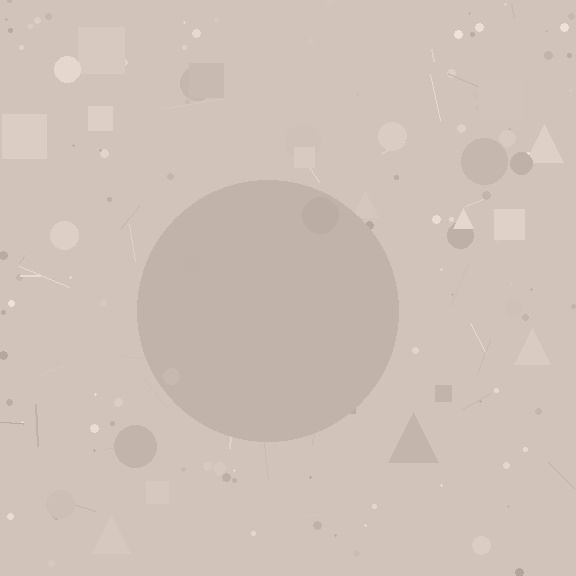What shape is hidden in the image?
A circle is hidden in the image.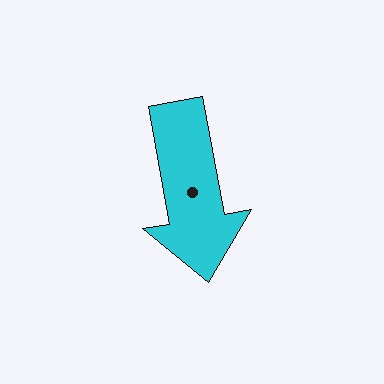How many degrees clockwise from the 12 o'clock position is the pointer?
Approximately 170 degrees.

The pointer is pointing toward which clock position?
Roughly 6 o'clock.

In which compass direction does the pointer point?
South.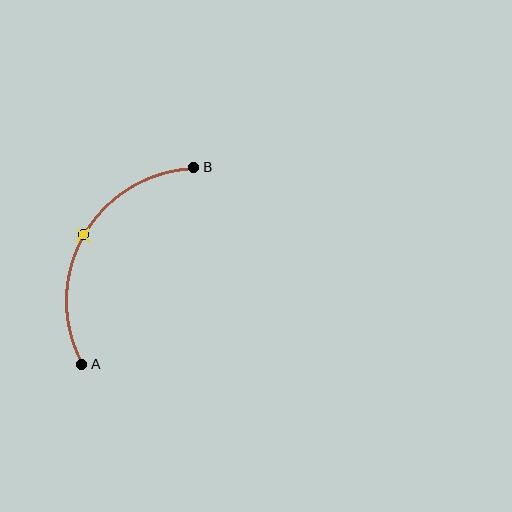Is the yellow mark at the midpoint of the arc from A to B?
Yes. The yellow mark lies on the arc at equal arc-length from both A and B — it is the arc midpoint.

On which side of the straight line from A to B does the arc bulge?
The arc bulges to the left of the straight line connecting A and B.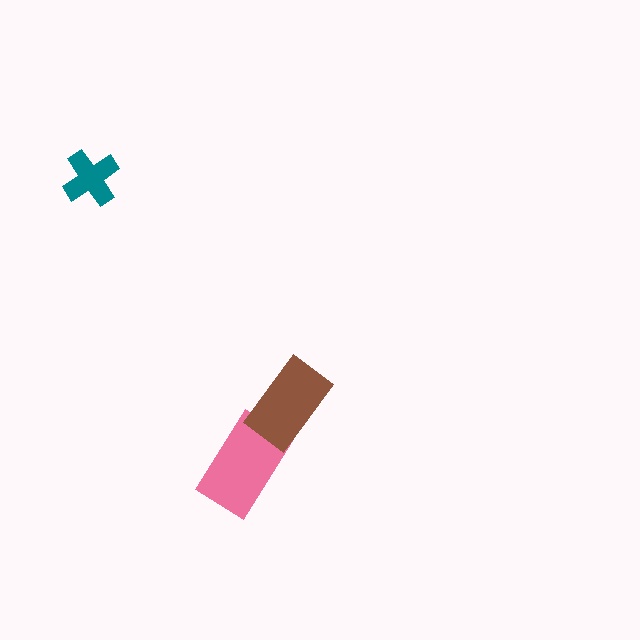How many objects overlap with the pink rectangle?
1 object overlaps with the pink rectangle.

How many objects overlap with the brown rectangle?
1 object overlaps with the brown rectangle.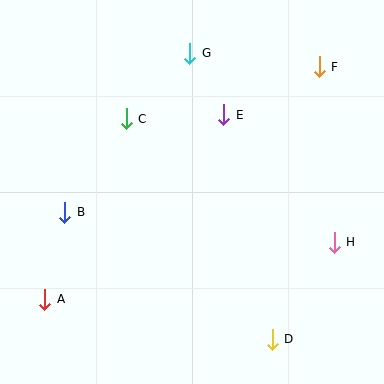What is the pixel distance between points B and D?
The distance between B and D is 243 pixels.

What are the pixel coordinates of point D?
Point D is at (272, 339).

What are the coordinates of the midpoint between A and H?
The midpoint between A and H is at (189, 271).